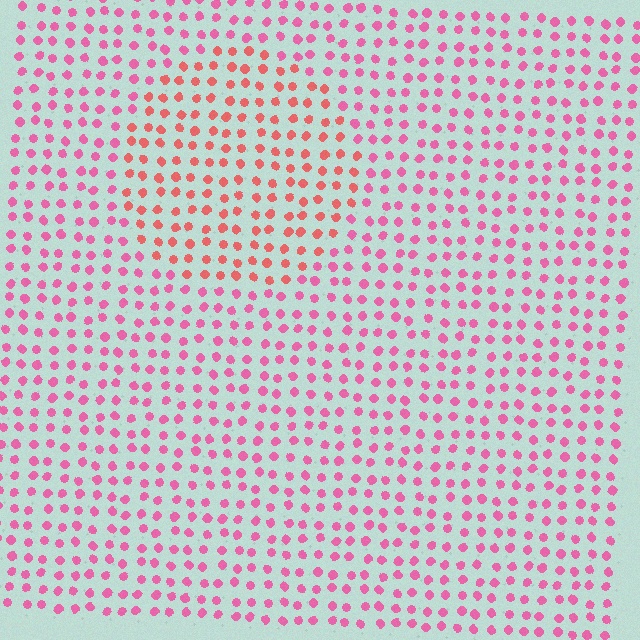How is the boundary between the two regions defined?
The boundary is defined purely by a slight shift in hue (about 30 degrees). Spacing, size, and orientation are identical on both sides.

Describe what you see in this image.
The image is filled with small pink elements in a uniform arrangement. A circle-shaped region is visible where the elements are tinted to a slightly different hue, forming a subtle color boundary.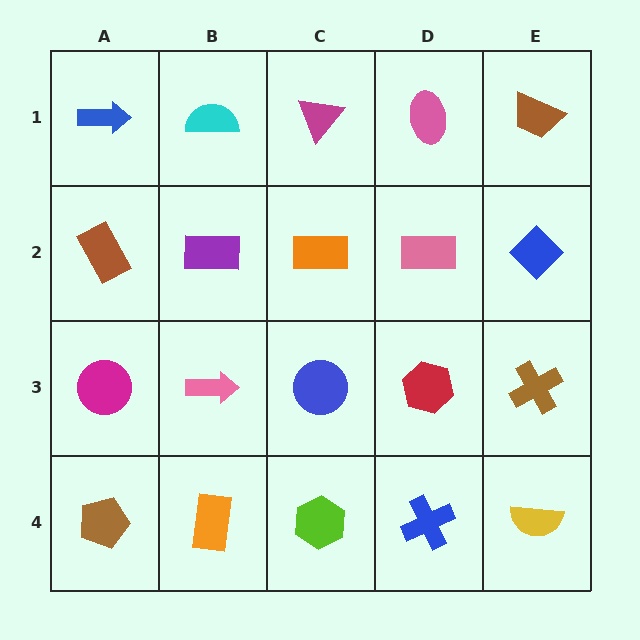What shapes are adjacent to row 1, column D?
A pink rectangle (row 2, column D), a magenta triangle (row 1, column C), a brown trapezoid (row 1, column E).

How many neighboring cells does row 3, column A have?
3.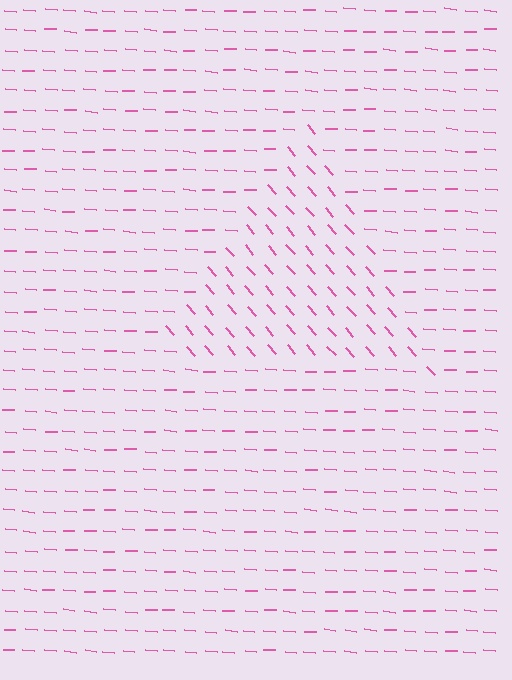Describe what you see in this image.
The image is filled with small pink line segments. A triangle region in the image has lines oriented differently from the surrounding lines, creating a visible texture boundary.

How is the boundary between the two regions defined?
The boundary is defined purely by a change in line orientation (approximately 45 degrees difference). All lines are the same color and thickness.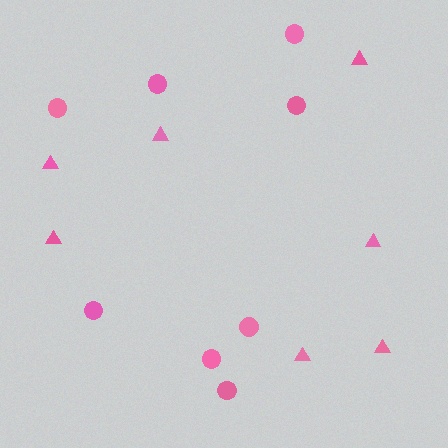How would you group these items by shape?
There are 2 groups: one group of circles (8) and one group of triangles (7).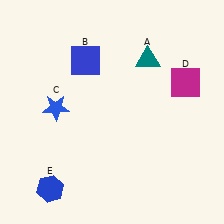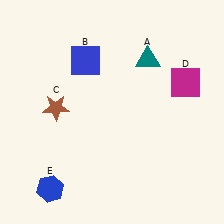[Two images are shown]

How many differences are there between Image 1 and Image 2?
There is 1 difference between the two images.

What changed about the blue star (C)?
In Image 1, C is blue. In Image 2, it changed to brown.